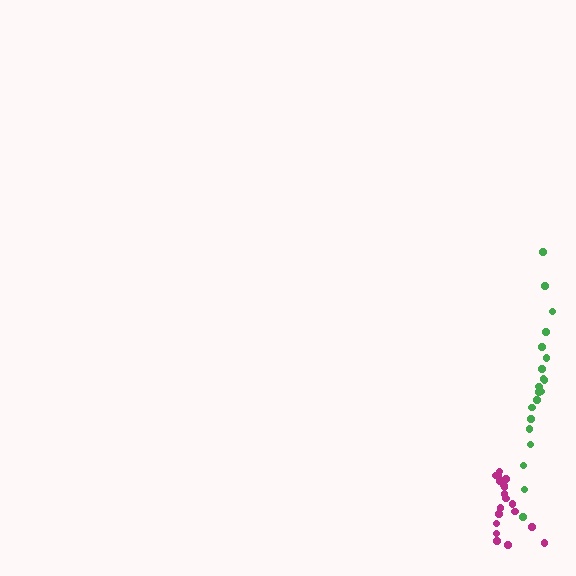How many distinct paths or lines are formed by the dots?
There are 2 distinct paths.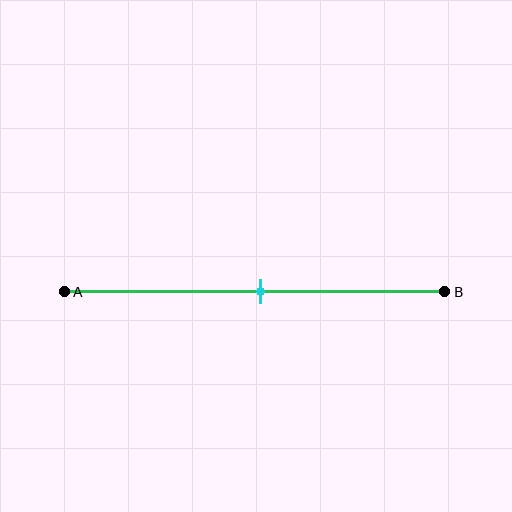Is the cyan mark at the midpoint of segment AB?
Yes, the mark is approximately at the midpoint.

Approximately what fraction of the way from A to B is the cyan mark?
The cyan mark is approximately 50% of the way from A to B.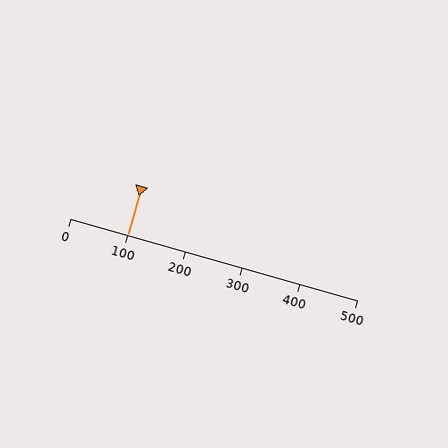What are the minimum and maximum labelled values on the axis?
The axis runs from 0 to 500.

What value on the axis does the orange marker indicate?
The marker indicates approximately 100.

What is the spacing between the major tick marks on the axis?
The major ticks are spaced 100 apart.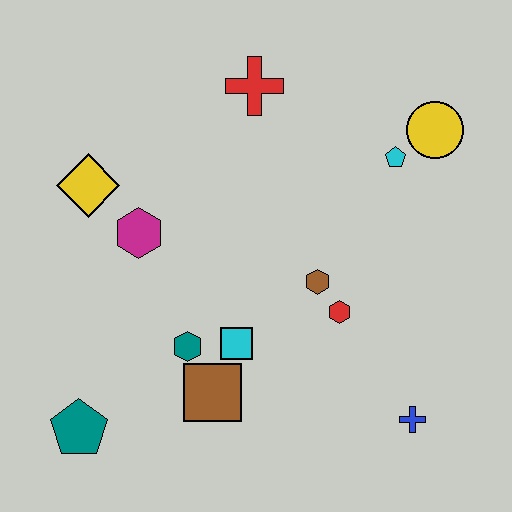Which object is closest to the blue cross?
The red hexagon is closest to the blue cross.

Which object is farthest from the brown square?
The yellow circle is farthest from the brown square.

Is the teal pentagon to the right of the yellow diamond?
No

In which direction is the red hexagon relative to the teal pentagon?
The red hexagon is to the right of the teal pentagon.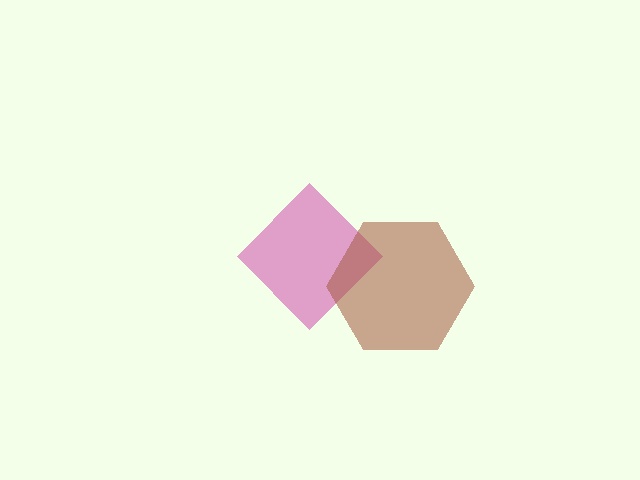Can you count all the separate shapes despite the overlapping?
Yes, there are 2 separate shapes.